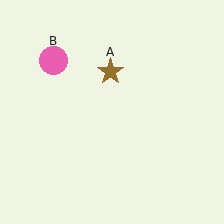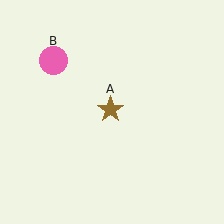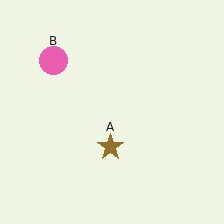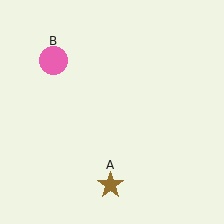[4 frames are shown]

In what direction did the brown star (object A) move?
The brown star (object A) moved down.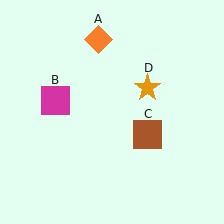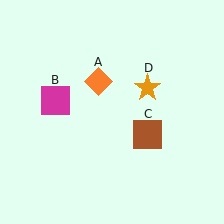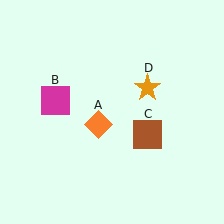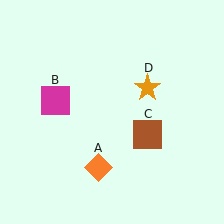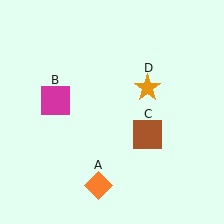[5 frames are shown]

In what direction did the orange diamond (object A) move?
The orange diamond (object A) moved down.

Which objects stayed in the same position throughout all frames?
Magenta square (object B) and brown square (object C) and orange star (object D) remained stationary.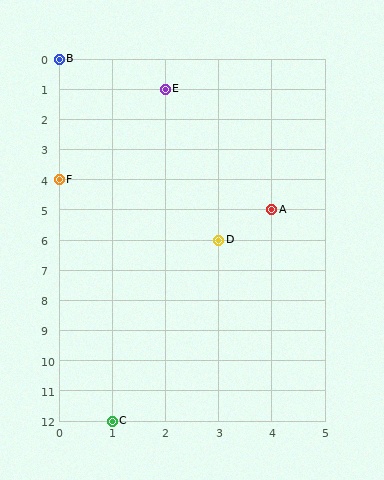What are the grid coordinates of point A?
Point A is at grid coordinates (4, 5).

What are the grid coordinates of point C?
Point C is at grid coordinates (1, 12).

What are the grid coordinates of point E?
Point E is at grid coordinates (2, 1).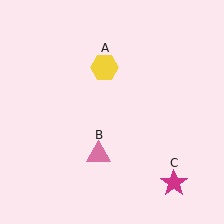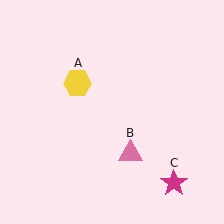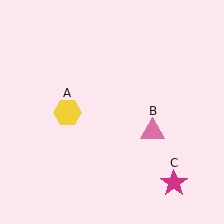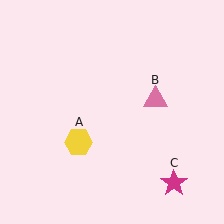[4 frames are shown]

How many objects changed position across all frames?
2 objects changed position: yellow hexagon (object A), pink triangle (object B).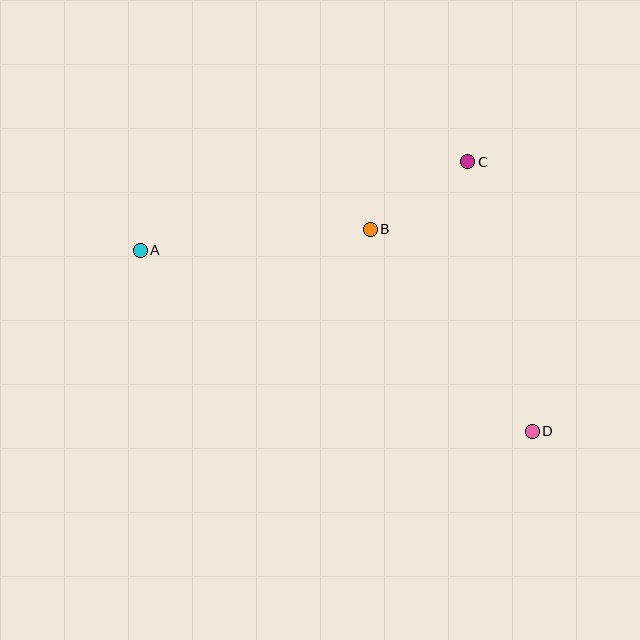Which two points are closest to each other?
Points B and C are closest to each other.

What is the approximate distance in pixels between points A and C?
The distance between A and C is approximately 339 pixels.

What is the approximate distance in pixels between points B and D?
The distance between B and D is approximately 259 pixels.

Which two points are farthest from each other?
Points A and D are farthest from each other.